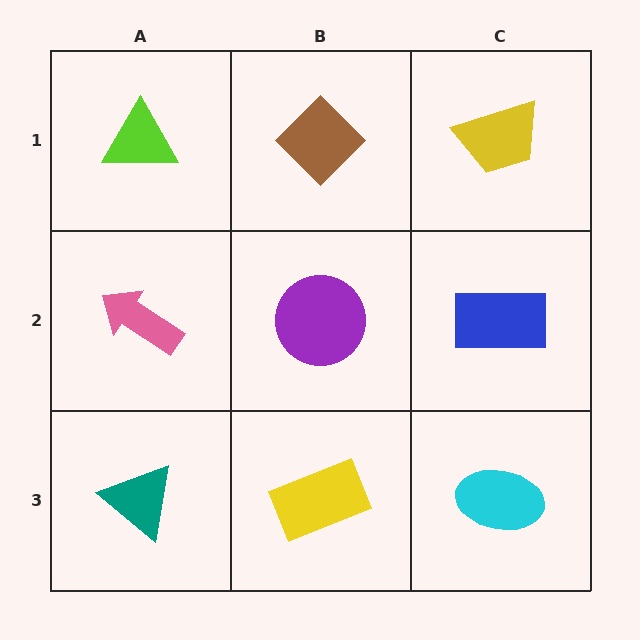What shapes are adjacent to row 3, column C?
A blue rectangle (row 2, column C), a yellow rectangle (row 3, column B).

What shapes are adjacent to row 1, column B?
A purple circle (row 2, column B), a lime triangle (row 1, column A), a yellow trapezoid (row 1, column C).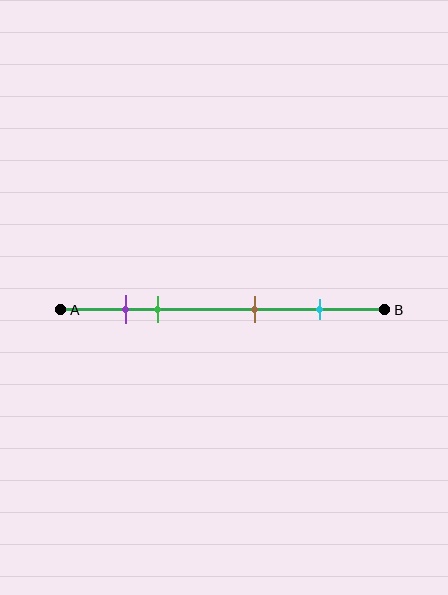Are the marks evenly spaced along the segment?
No, the marks are not evenly spaced.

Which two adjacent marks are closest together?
The purple and green marks are the closest adjacent pair.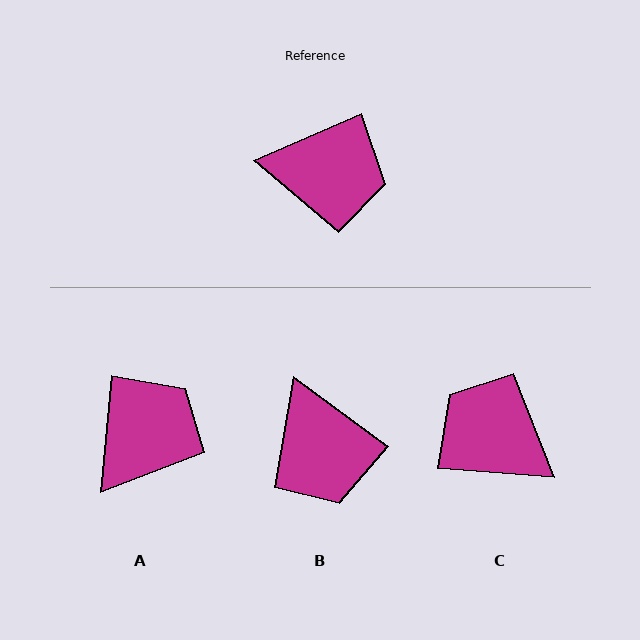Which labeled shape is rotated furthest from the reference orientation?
C, about 152 degrees away.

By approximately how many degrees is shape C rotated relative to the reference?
Approximately 152 degrees counter-clockwise.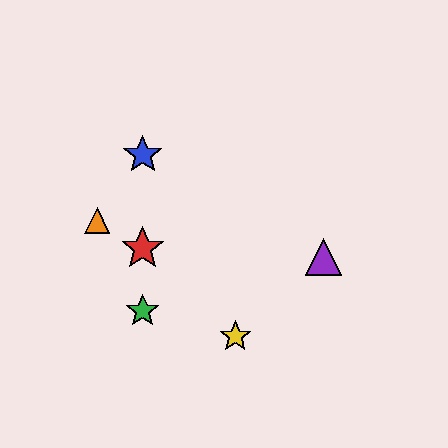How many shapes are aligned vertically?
3 shapes (the red star, the blue star, the green star) are aligned vertically.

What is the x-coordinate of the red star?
The red star is at x≈143.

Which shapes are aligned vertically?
The red star, the blue star, the green star are aligned vertically.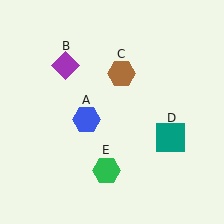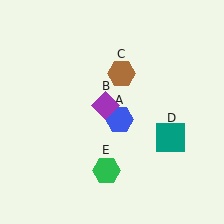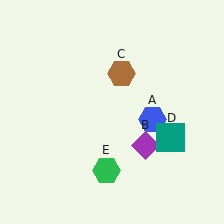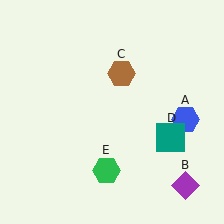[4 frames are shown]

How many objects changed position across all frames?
2 objects changed position: blue hexagon (object A), purple diamond (object B).